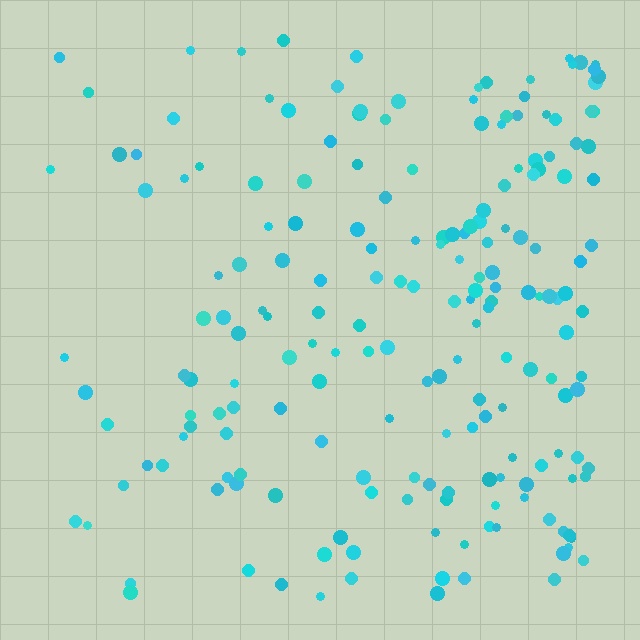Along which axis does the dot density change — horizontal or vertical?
Horizontal.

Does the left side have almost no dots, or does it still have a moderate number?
Still a moderate number, just noticeably fewer than the right.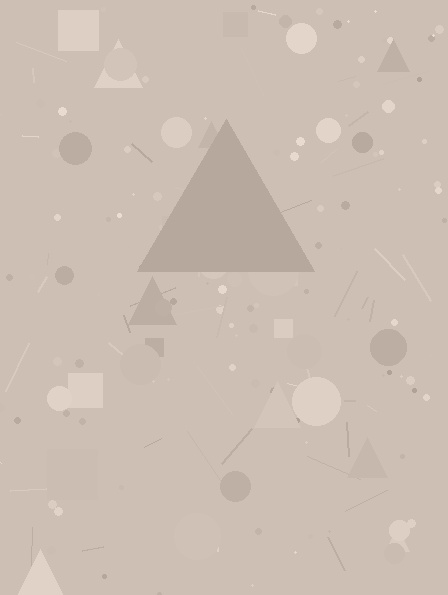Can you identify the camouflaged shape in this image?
The camouflaged shape is a triangle.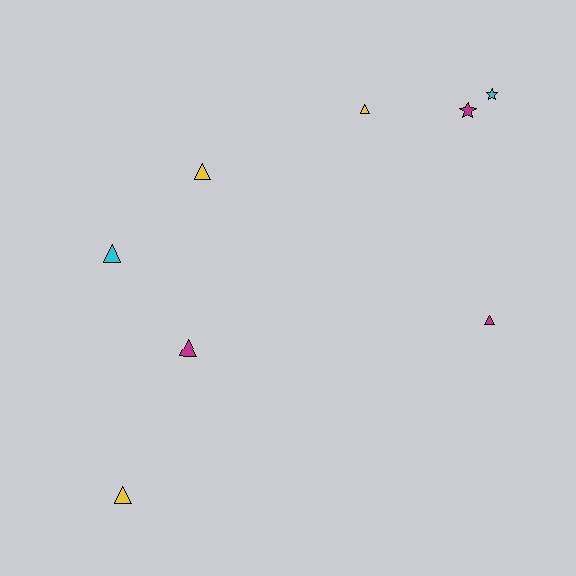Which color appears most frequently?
Magenta, with 3 objects.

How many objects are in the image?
There are 8 objects.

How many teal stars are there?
There are no teal stars.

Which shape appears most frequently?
Triangle, with 6 objects.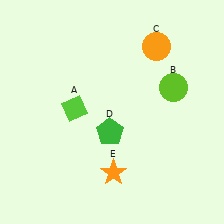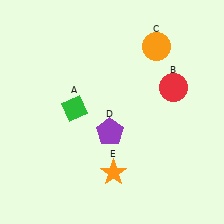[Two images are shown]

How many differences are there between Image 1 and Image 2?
There are 3 differences between the two images.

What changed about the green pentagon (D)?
In Image 1, D is green. In Image 2, it changed to purple.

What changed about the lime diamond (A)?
In Image 1, A is lime. In Image 2, it changed to green.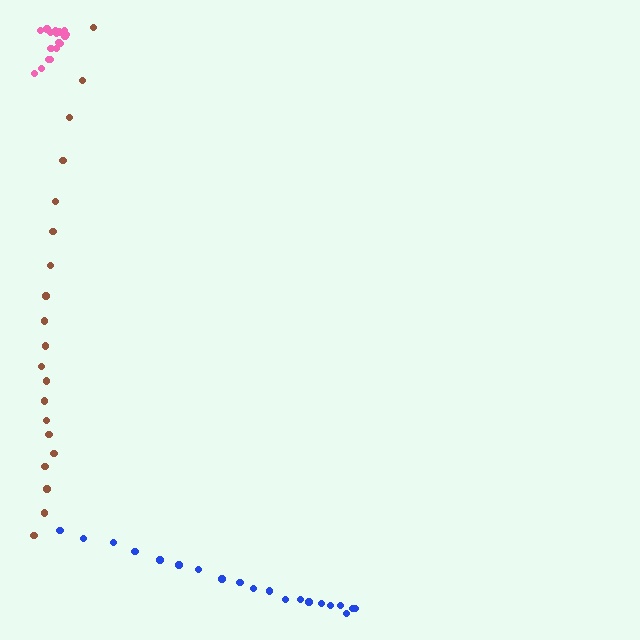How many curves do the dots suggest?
There are 3 distinct paths.